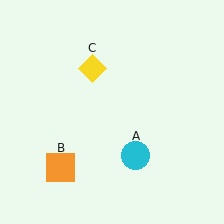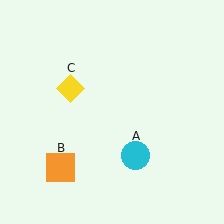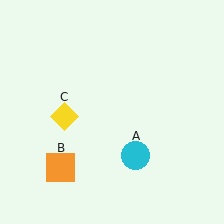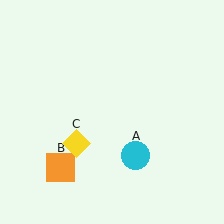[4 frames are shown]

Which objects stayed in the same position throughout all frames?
Cyan circle (object A) and orange square (object B) remained stationary.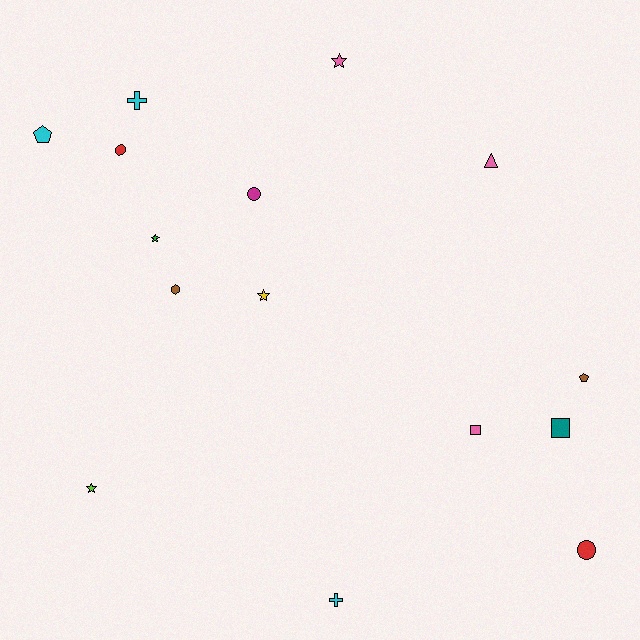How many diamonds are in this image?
There are no diamonds.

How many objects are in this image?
There are 15 objects.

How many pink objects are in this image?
There are 3 pink objects.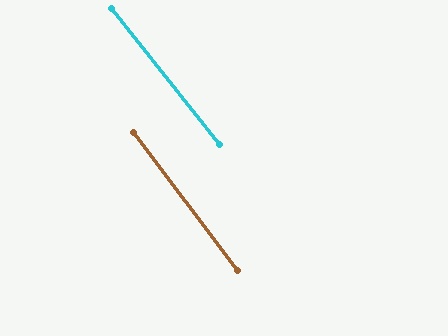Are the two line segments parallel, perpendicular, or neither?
Parallel — their directions differ by only 1.7°.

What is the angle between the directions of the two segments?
Approximately 2 degrees.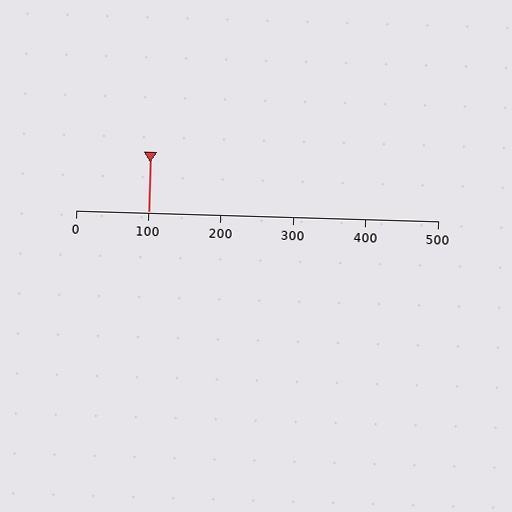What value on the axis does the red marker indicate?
The marker indicates approximately 100.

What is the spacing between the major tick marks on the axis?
The major ticks are spaced 100 apart.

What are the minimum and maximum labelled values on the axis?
The axis runs from 0 to 500.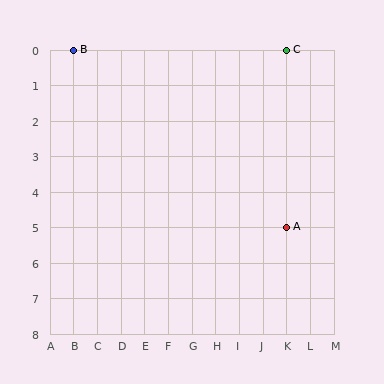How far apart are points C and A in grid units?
Points C and A are 5 rows apart.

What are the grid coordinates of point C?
Point C is at grid coordinates (K, 0).